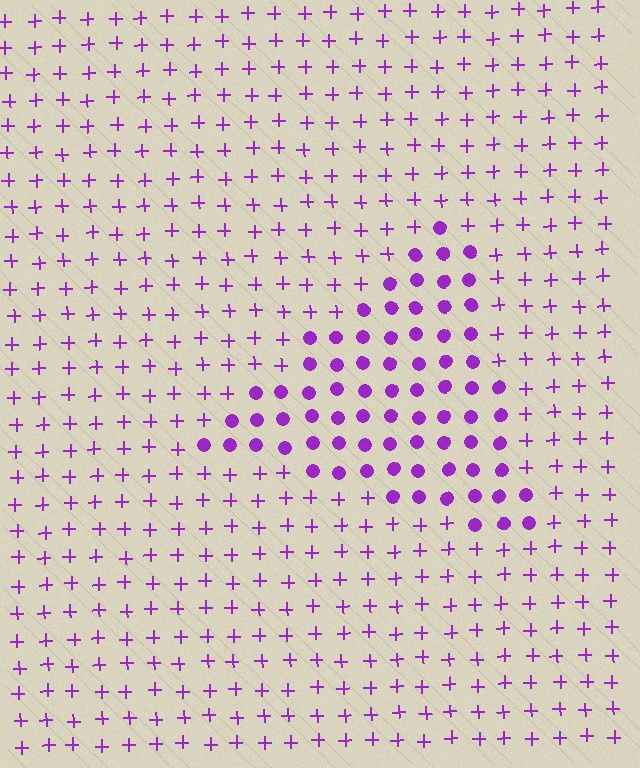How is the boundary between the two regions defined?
The boundary is defined by a change in element shape: circles inside vs. plus signs outside. All elements share the same color and spacing.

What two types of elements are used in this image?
The image uses circles inside the triangle region and plus signs outside it.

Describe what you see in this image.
The image is filled with small purple elements arranged in a uniform grid. A triangle-shaped region contains circles, while the surrounding area contains plus signs. The boundary is defined purely by the change in element shape.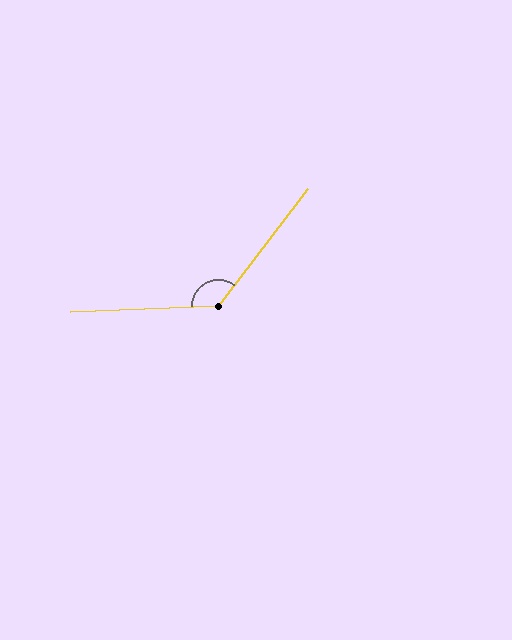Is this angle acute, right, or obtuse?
It is obtuse.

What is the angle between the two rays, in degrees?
Approximately 129 degrees.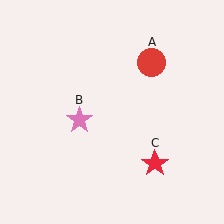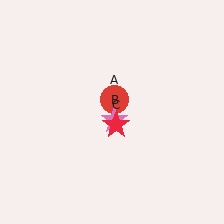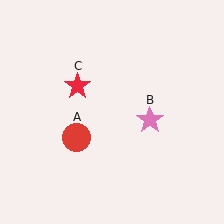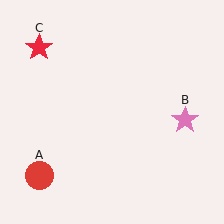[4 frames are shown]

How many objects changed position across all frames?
3 objects changed position: red circle (object A), pink star (object B), red star (object C).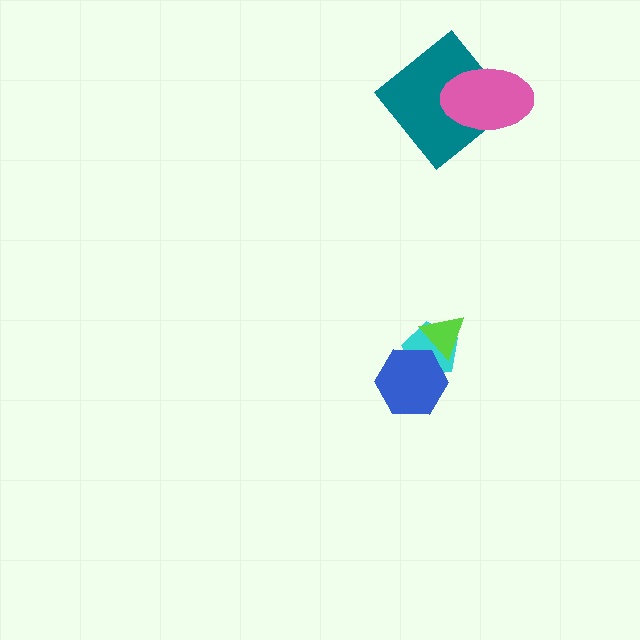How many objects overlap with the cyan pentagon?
2 objects overlap with the cyan pentagon.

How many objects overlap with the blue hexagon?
2 objects overlap with the blue hexagon.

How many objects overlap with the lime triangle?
2 objects overlap with the lime triangle.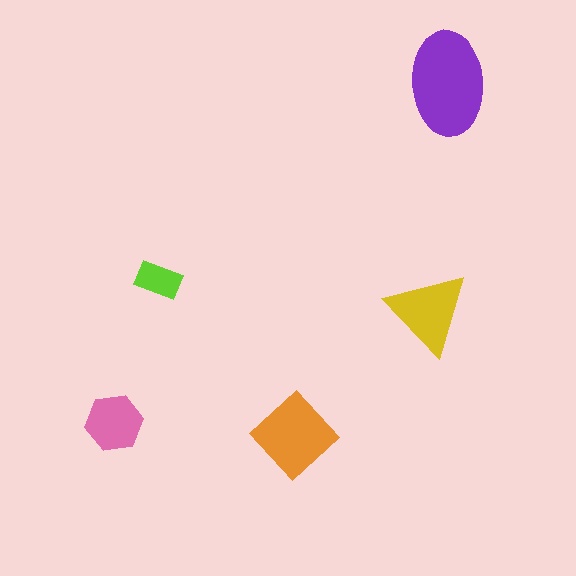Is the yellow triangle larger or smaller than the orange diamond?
Smaller.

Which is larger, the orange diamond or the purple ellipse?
The purple ellipse.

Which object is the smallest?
The lime rectangle.